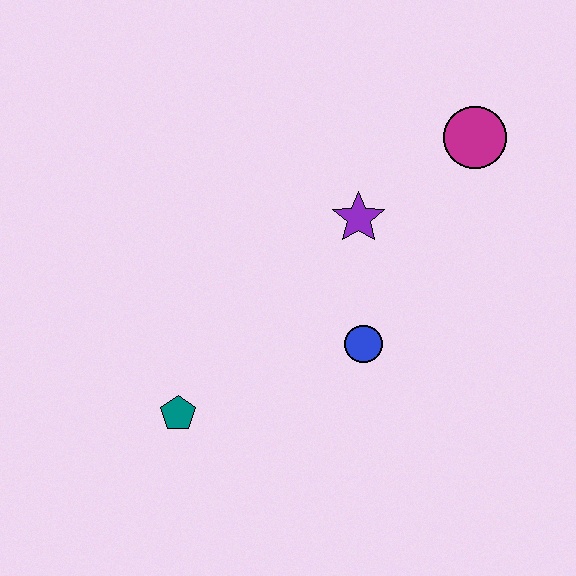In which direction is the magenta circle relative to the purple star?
The magenta circle is to the right of the purple star.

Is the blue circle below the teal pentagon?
No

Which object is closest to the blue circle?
The purple star is closest to the blue circle.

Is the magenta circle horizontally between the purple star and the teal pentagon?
No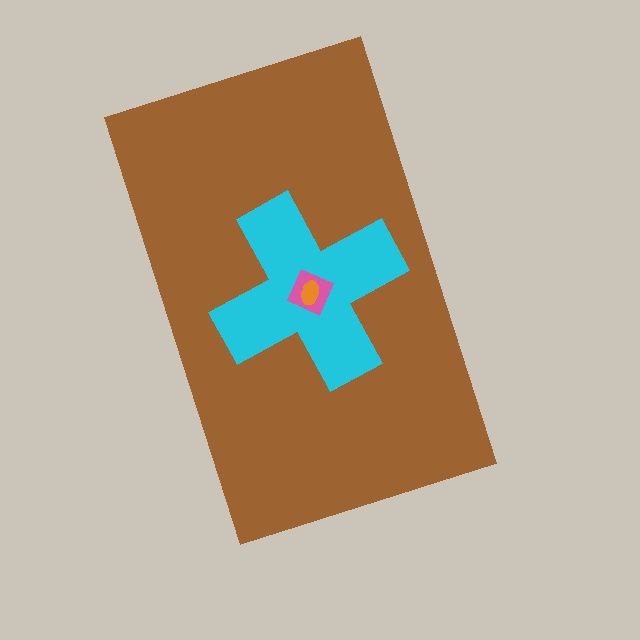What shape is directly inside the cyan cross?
The pink square.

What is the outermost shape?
The brown rectangle.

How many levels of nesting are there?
4.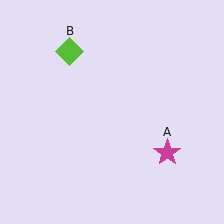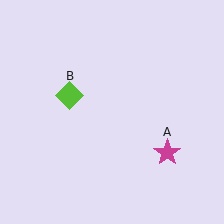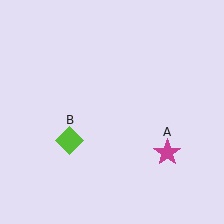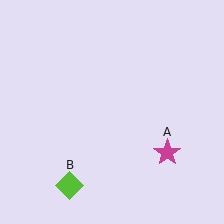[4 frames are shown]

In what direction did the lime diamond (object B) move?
The lime diamond (object B) moved down.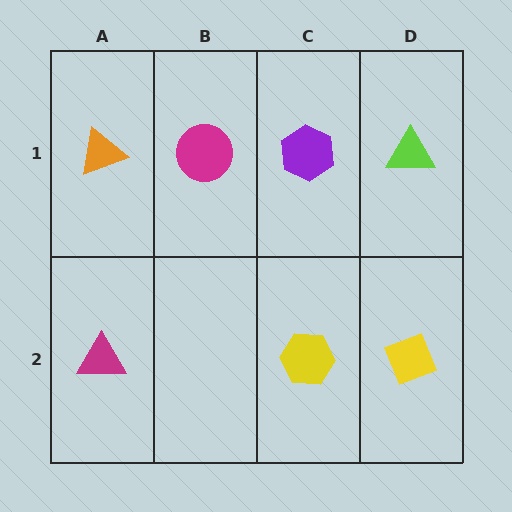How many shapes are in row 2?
3 shapes.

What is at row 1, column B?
A magenta circle.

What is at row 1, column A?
An orange triangle.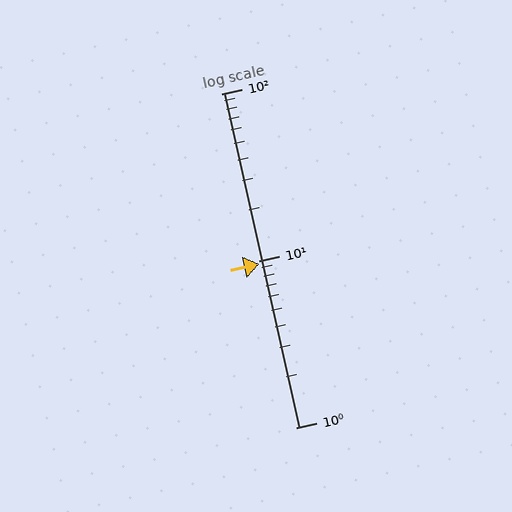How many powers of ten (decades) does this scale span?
The scale spans 2 decades, from 1 to 100.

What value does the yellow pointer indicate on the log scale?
The pointer indicates approximately 9.6.